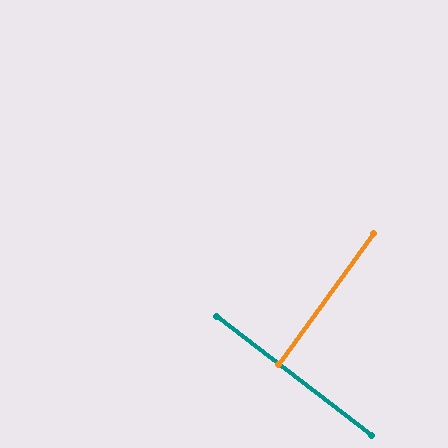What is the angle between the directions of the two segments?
Approximately 88 degrees.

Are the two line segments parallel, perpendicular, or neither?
Perpendicular — they meet at approximately 88°.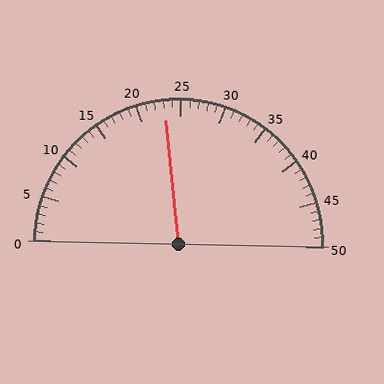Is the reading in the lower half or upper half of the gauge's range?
The reading is in the lower half of the range (0 to 50).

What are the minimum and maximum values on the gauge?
The gauge ranges from 0 to 50.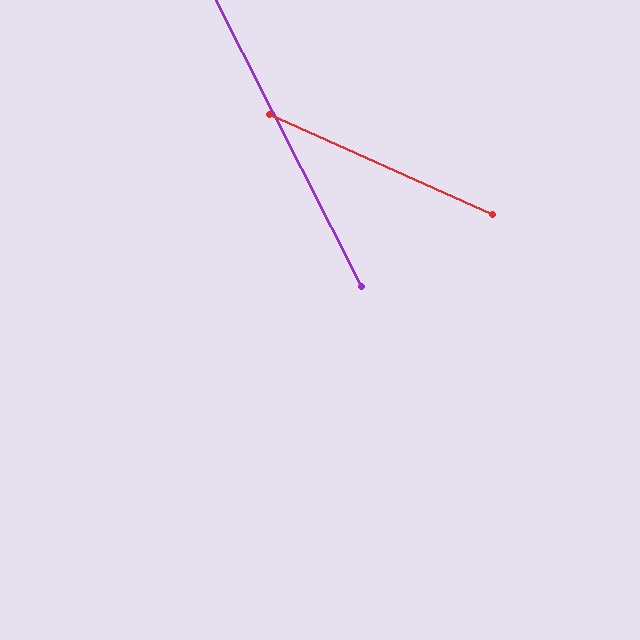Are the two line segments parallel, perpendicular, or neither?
Neither parallel nor perpendicular — they differ by about 39°.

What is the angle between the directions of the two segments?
Approximately 39 degrees.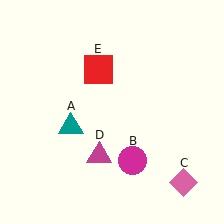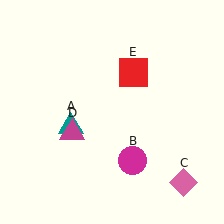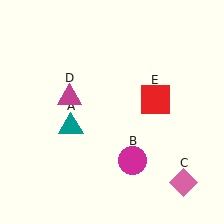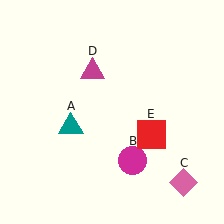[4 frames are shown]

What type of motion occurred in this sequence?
The magenta triangle (object D), red square (object E) rotated clockwise around the center of the scene.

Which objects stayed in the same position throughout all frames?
Teal triangle (object A) and magenta circle (object B) and pink diamond (object C) remained stationary.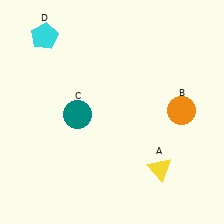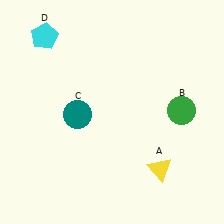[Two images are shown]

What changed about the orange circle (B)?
In Image 1, B is orange. In Image 2, it changed to green.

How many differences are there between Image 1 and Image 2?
There is 1 difference between the two images.